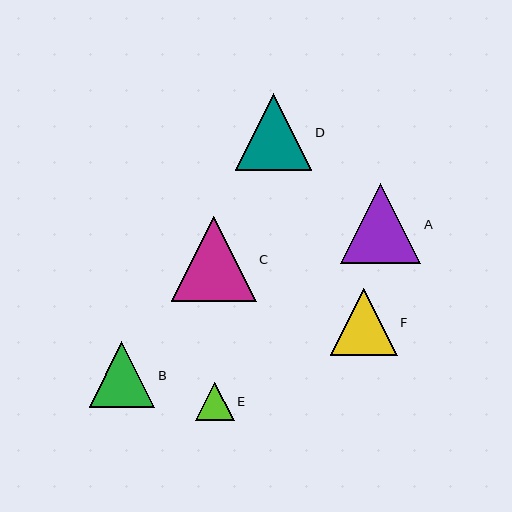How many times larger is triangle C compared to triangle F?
Triangle C is approximately 1.3 times the size of triangle F.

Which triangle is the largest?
Triangle C is the largest with a size of approximately 85 pixels.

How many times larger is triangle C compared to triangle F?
Triangle C is approximately 1.3 times the size of triangle F.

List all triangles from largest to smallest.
From largest to smallest: C, A, D, F, B, E.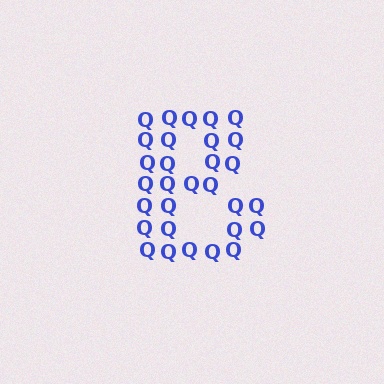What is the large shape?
The large shape is the letter B.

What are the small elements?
The small elements are letter Q's.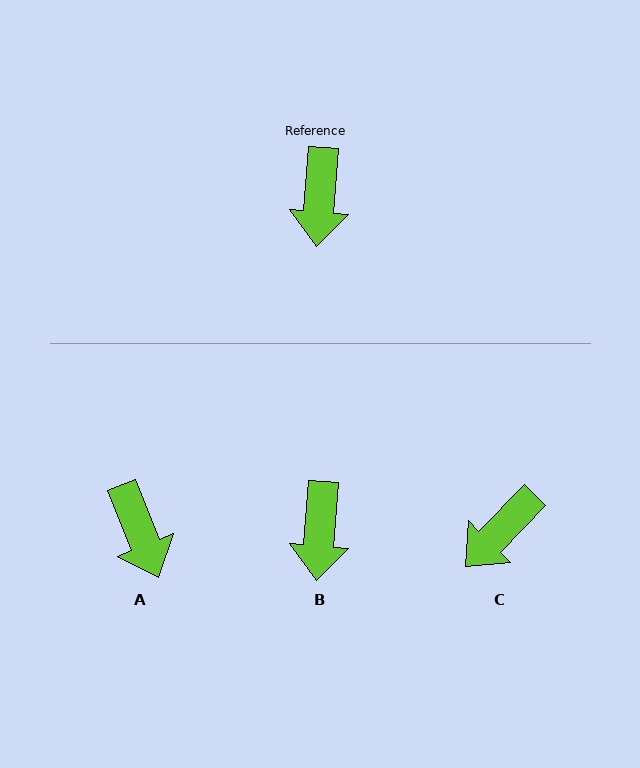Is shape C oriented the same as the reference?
No, it is off by about 40 degrees.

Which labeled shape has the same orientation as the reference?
B.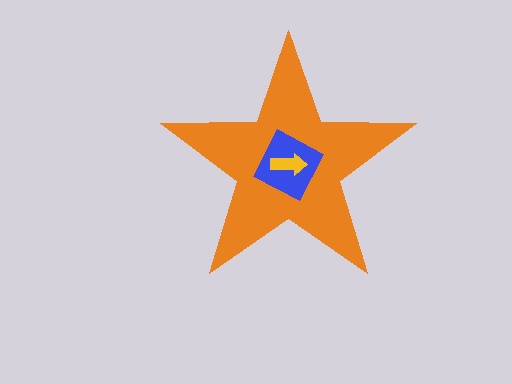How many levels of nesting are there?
3.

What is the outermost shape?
The orange star.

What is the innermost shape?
The yellow arrow.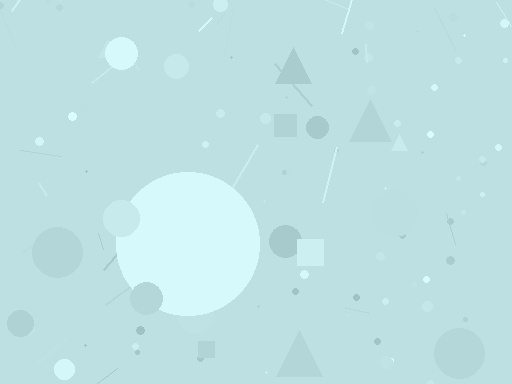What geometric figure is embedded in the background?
A circle is embedded in the background.